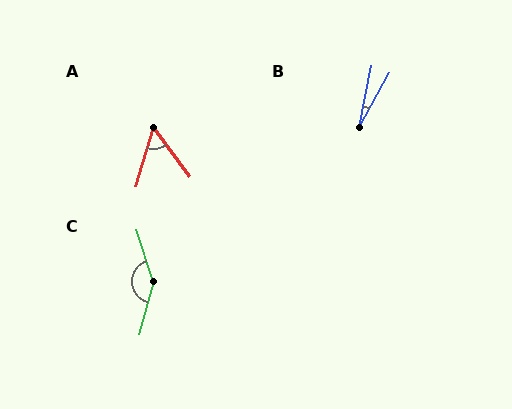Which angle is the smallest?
B, at approximately 18 degrees.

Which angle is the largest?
C, at approximately 147 degrees.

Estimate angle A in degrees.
Approximately 54 degrees.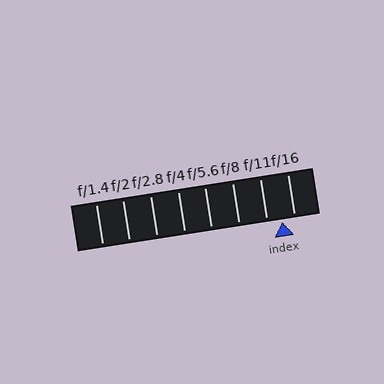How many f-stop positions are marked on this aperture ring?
There are 8 f-stop positions marked.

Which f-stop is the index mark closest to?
The index mark is closest to f/16.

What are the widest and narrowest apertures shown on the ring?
The widest aperture shown is f/1.4 and the narrowest is f/16.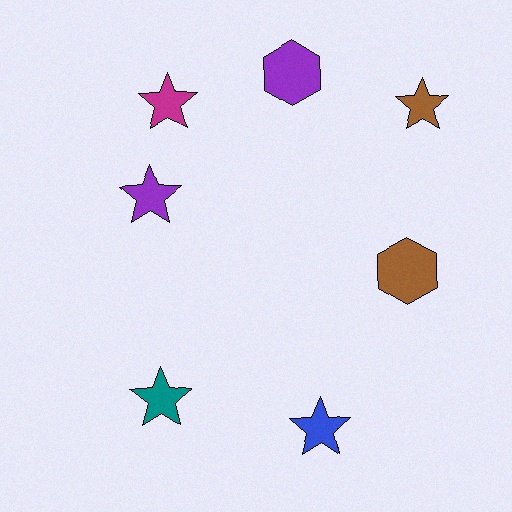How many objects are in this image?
There are 7 objects.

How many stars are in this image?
There are 5 stars.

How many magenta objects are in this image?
There is 1 magenta object.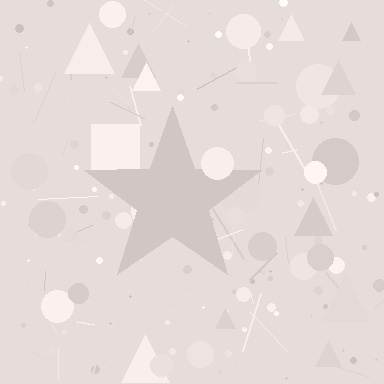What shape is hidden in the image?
A star is hidden in the image.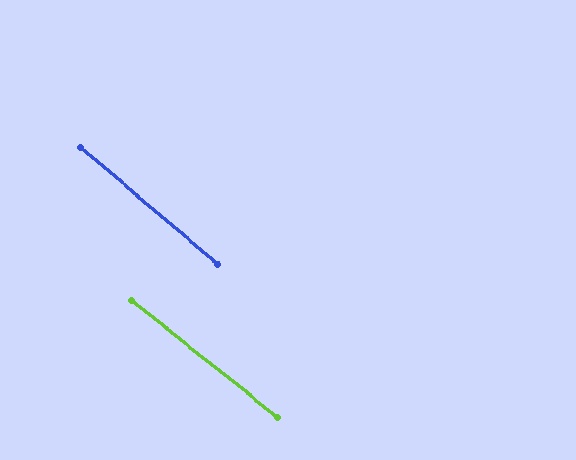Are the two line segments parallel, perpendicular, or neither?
Parallel — their directions differ by only 1.9°.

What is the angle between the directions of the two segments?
Approximately 2 degrees.